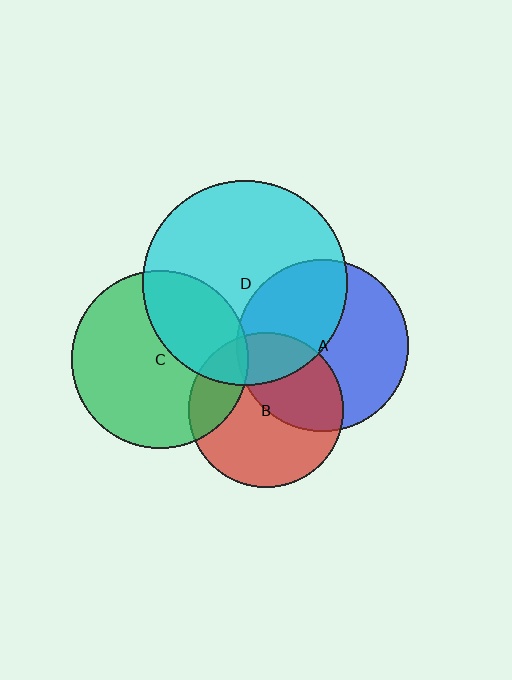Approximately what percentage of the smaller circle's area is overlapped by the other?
Approximately 5%.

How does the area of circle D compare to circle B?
Approximately 1.8 times.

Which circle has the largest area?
Circle D (cyan).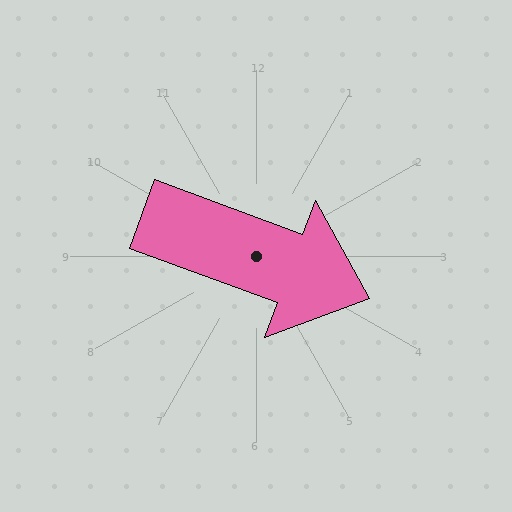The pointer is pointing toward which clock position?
Roughly 4 o'clock.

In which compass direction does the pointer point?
East.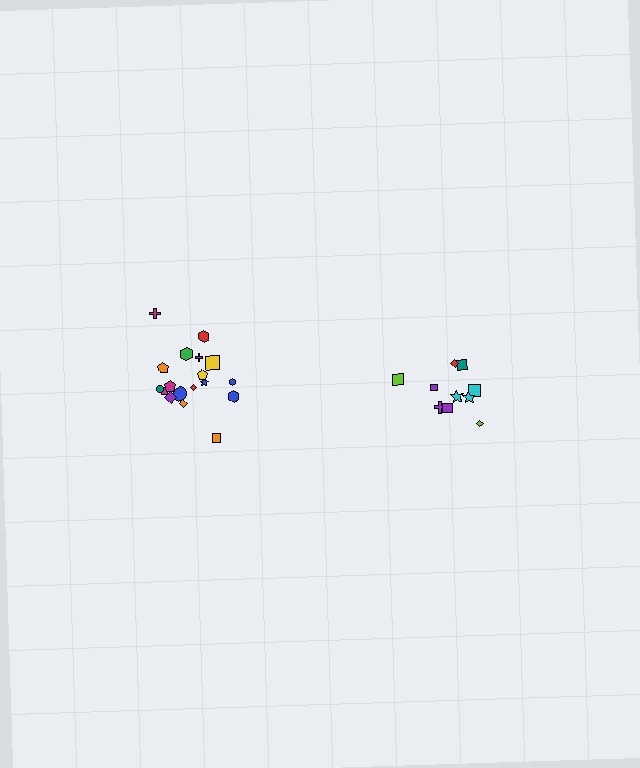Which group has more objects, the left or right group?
The left group.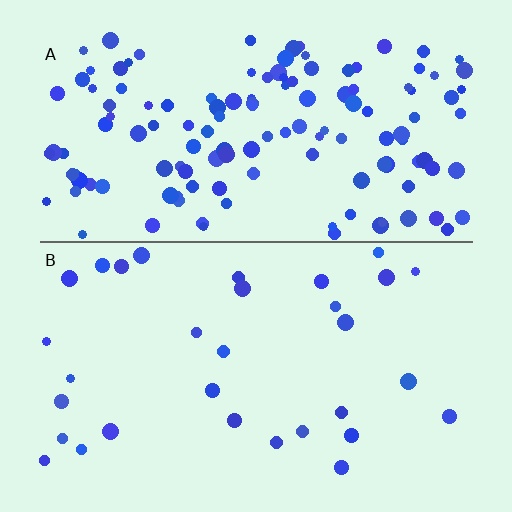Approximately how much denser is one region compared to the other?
Approximately 4.3× — region A over region B.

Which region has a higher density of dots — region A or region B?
A (the top).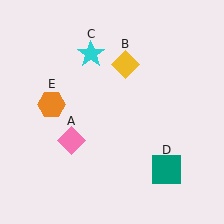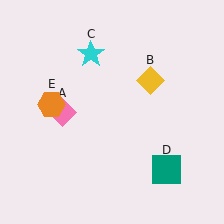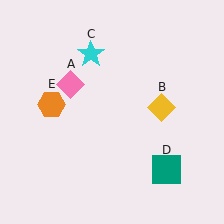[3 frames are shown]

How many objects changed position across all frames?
2 objects changed position: pink diamond (object A), yellow diamond (object B).